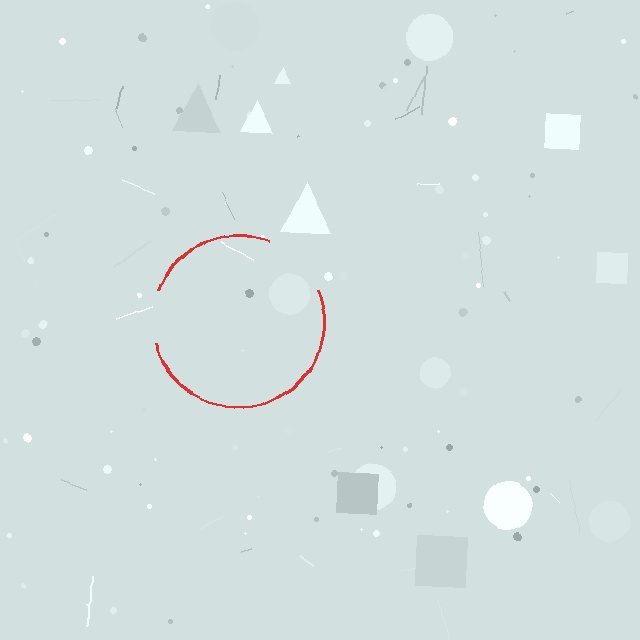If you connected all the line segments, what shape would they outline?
They would outline a circle.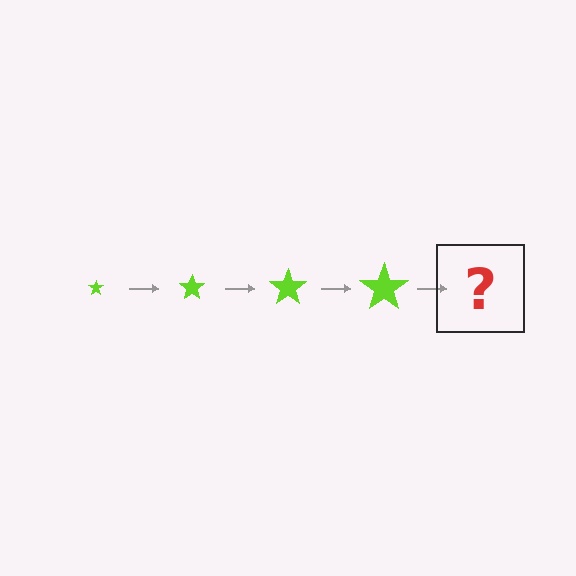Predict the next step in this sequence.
The next step is a lime star, larger than the previous one.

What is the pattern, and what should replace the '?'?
The pattern is that the star gets progressively larger each step. The '?' should be a lime star, larger than the previous one.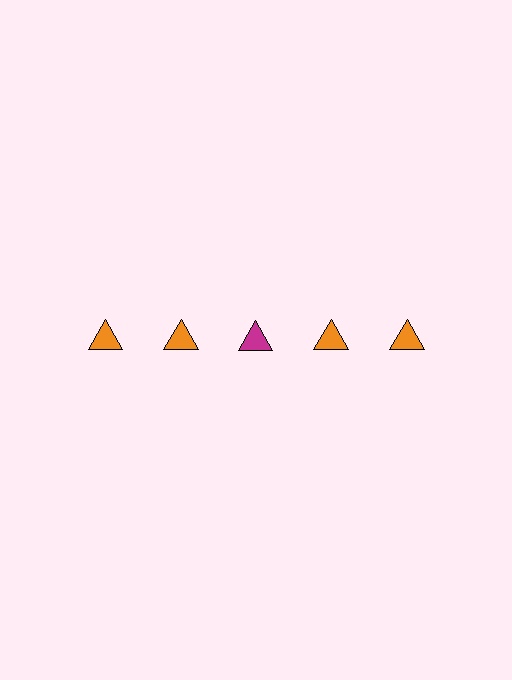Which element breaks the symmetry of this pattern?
The magenta triangle in the top row, center column breaks the symmetry. All other shapes are orange triangles.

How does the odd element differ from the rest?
It has a different color: magenta instead of orange.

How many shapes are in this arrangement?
There are 5 shapes arranged in a grid pattern.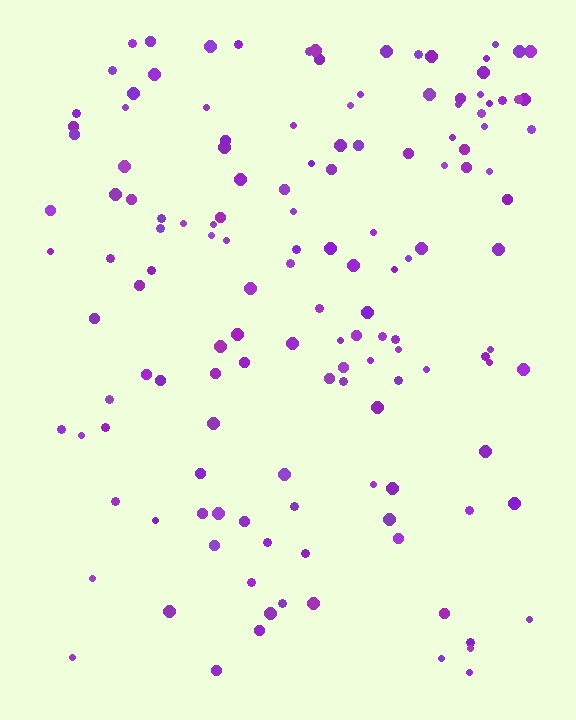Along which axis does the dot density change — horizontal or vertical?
Vertical.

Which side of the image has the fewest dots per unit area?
The bottom.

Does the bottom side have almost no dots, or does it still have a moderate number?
Still a moderate number, just noticeably fewer than the top.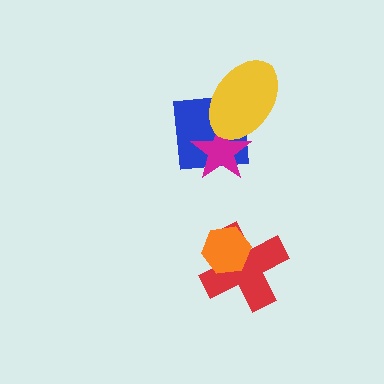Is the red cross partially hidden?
Yes, it is partially covered by another shape.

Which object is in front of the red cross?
The orange hexagon is in front of the red cross.